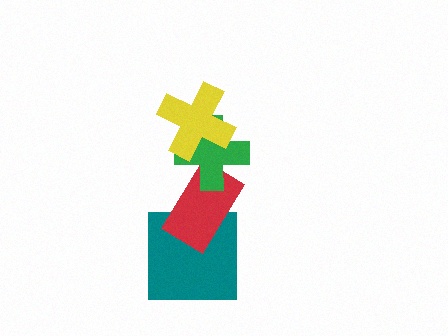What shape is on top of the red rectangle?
The green cross is on top of the red rectangle.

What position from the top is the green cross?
The green cross is 2nd from the top.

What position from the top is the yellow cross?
The yellow cross is 1st from the top.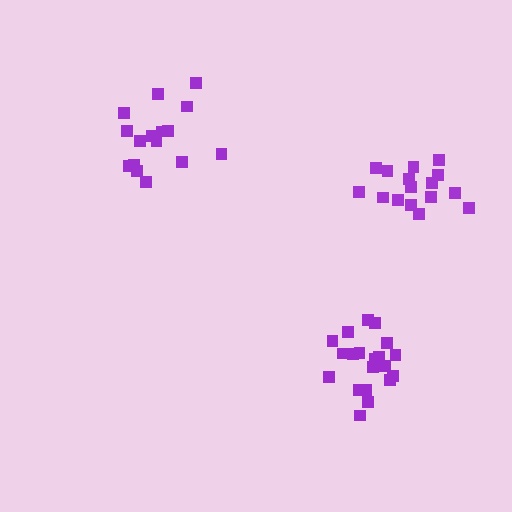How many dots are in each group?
Group 1: 16 dots, Group 2: 16 dots, Group 3: 20 dots (52 total).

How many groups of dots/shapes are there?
There are 3 groups.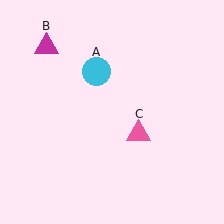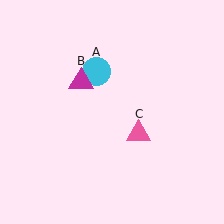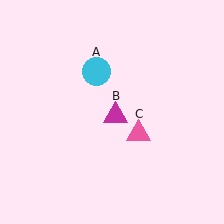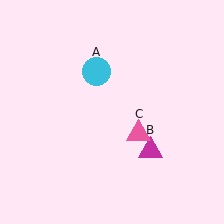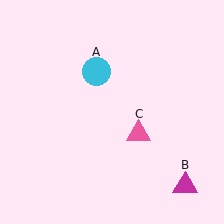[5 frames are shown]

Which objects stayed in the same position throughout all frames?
Cyan circle (object A) and pink triangle (object C) remained stationary.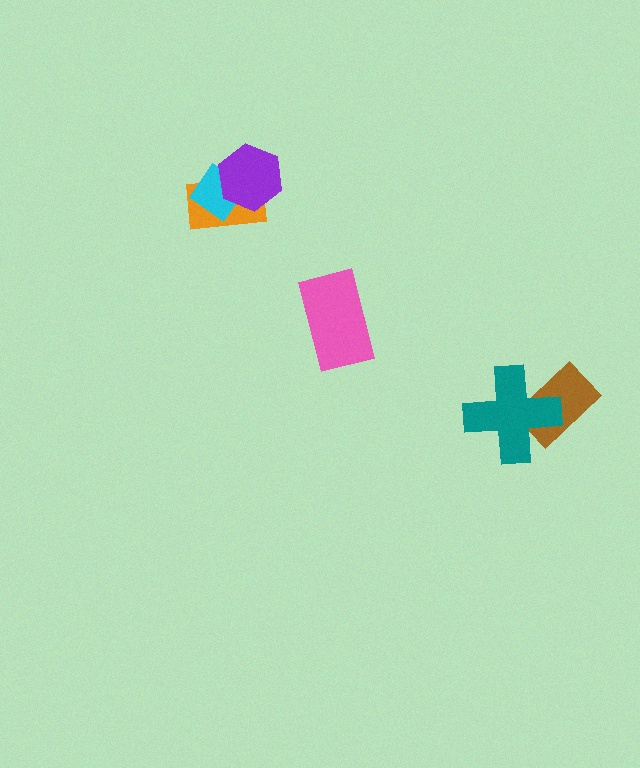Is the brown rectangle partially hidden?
Yes, it is partially covered by another shape.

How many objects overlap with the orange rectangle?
2 objects overlap with the orange rectangle.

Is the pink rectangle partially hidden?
No, no other shape covers it.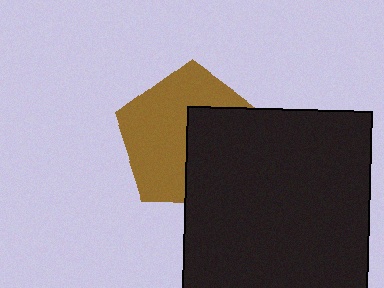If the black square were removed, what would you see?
You would see the complete brown pentagon.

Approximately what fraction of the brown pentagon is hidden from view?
Roughly 43% of the brown pentagon is hidden behind the black square.